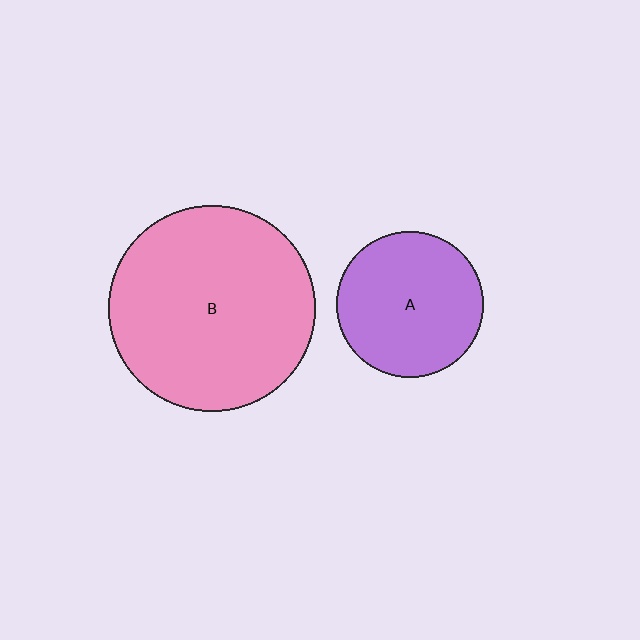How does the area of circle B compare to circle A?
Approximately 2.0 times.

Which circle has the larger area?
Circle B (pink).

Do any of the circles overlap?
No, none of the circles overlap.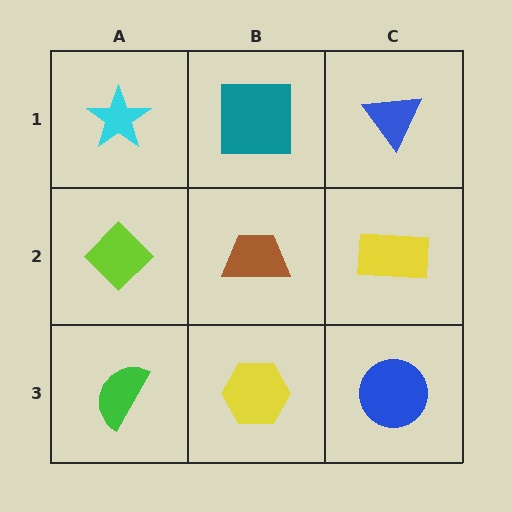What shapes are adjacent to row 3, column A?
A lime diamond (row 2, column A), a yellow hexagon (row 3, column B).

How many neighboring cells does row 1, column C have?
2.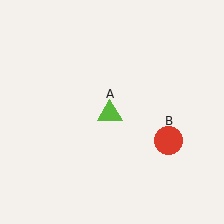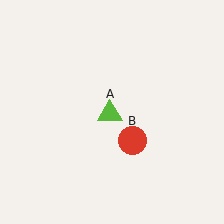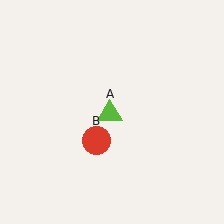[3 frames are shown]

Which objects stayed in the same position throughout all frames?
Lime triangle (object A) remained stationary.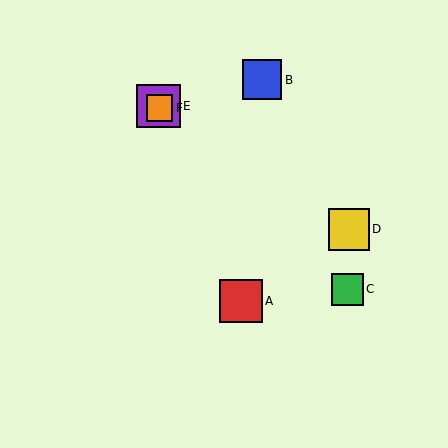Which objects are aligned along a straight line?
Objects A, E, F are aligned along a straight line.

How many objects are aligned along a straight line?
3 objects (A, E, F) are aligned along a straight line.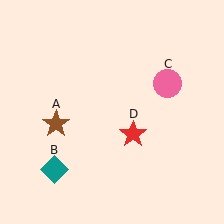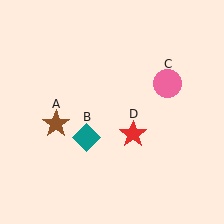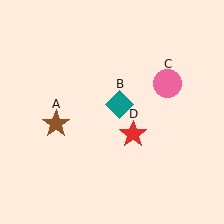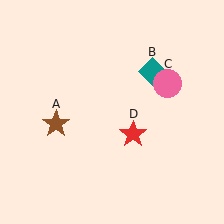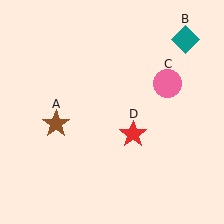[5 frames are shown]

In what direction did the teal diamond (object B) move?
The teal diamond (object B) moved up and to the right.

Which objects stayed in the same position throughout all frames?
Brown star (object A) and pink circle (object C) and red star (object D) remained stationary.